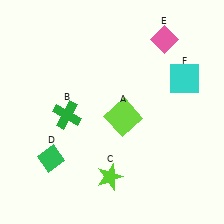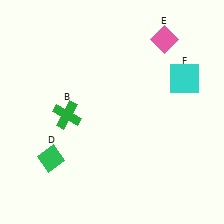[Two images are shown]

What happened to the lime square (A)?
The lime square (A) was removed in Image 2. It was in the bottom-right area of Image 1.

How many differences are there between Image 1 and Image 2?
There are 2 differences between the two images.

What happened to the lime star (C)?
The lime star (C) was removed in Image 2. It was in the bottom-left area of Image 1.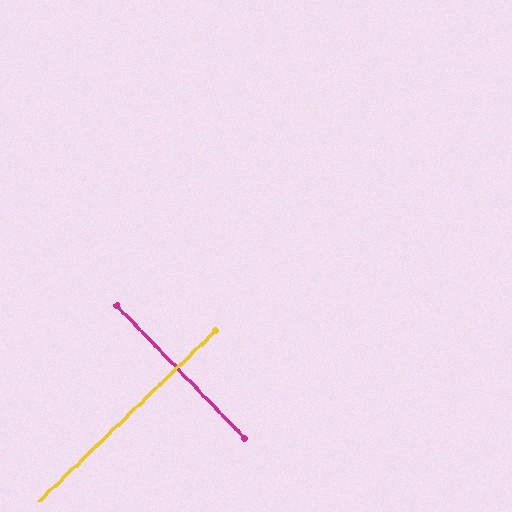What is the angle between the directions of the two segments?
Approximately 90 degrees.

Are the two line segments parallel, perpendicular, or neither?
Perpendicular — they meet at approximately 90°.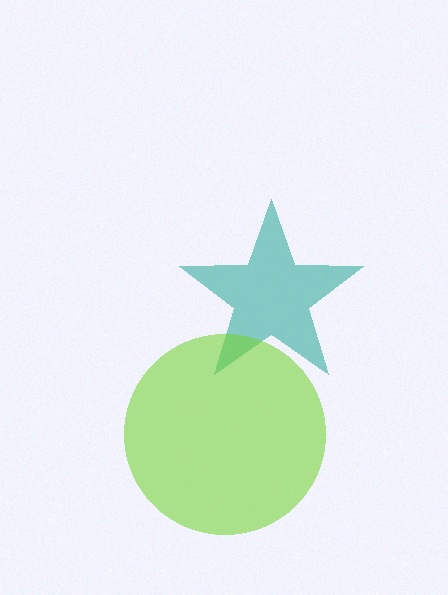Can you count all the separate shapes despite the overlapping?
Yes, there are 2 separate shapes.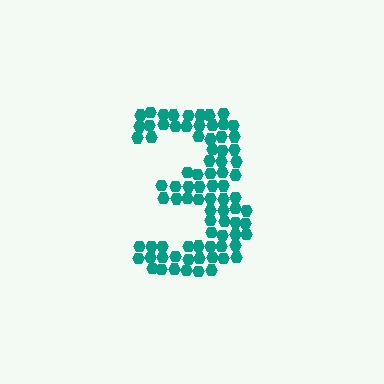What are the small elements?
The small elements are hexagons.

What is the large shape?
The large shape is the digit 3.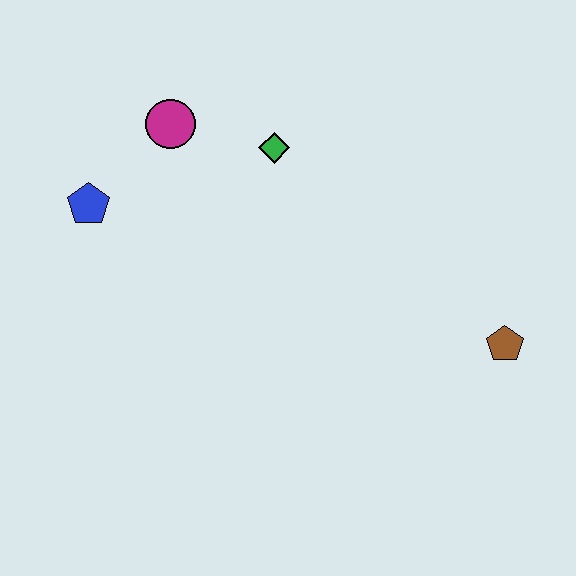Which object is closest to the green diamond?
The magenta circle is closest to the green diamond.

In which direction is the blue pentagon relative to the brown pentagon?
The blue pentagon is to the left of the brown pentagon.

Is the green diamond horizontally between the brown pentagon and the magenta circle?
Yes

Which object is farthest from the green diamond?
The brown pentagon is farthest from the green diamond.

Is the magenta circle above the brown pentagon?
Yes